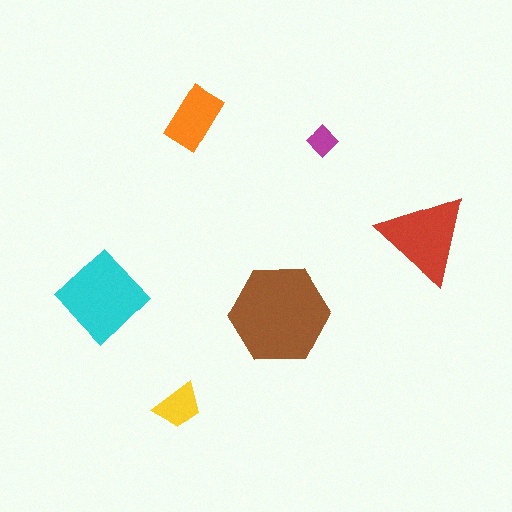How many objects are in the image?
There are 6 objects in the image.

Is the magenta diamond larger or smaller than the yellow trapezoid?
Smaller.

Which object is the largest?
The brown hexagon.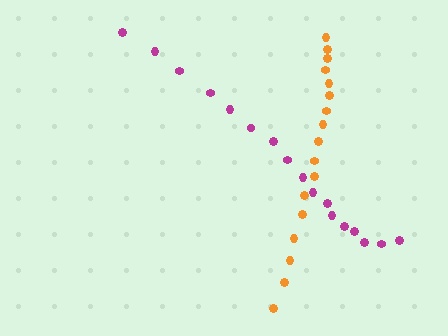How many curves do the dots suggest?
There are 2 distinct paths.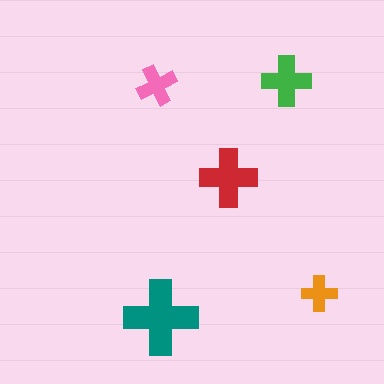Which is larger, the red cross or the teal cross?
The teal one.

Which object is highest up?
The green cross is topmost.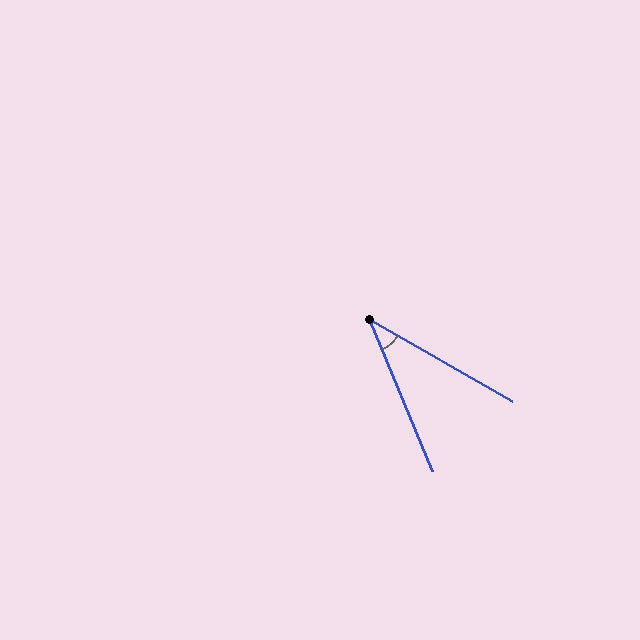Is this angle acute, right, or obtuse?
It is acute.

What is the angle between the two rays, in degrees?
Approximately 38 degrees.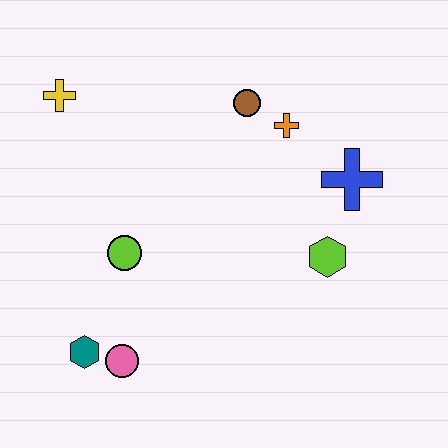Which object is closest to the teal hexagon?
The pink circle is closest to the teal hexagon.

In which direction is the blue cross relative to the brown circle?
The blue cross is to the right of the brown circle.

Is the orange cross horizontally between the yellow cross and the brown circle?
No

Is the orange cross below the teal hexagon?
No